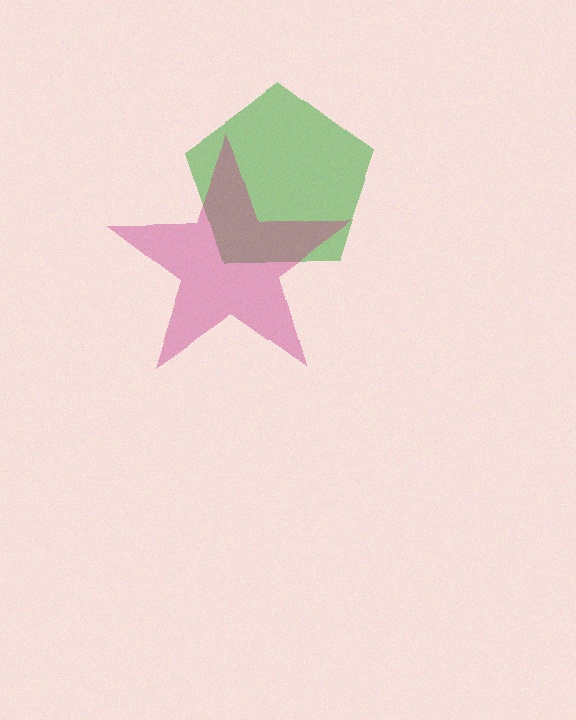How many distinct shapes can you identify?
There are 2 distinct shapes: a green pentagon, a magenta star.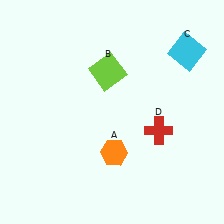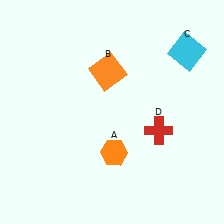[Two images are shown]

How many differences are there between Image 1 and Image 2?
There is 1 difference between the two images.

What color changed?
The square (B) changed from lime in Image 1 to orange in Image 2.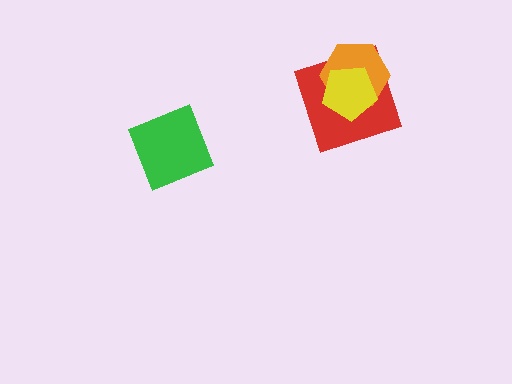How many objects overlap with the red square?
2 objects overlap with the red square.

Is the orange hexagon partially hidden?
Yes, it is partially covered by another shape.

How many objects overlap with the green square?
0 objects overlap with the green square.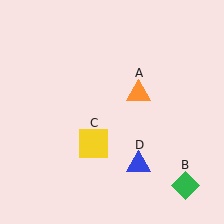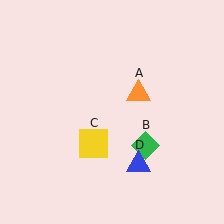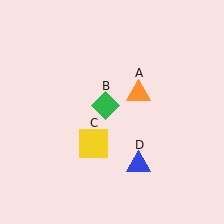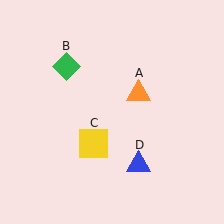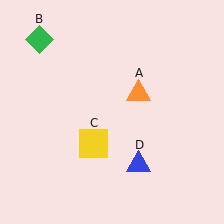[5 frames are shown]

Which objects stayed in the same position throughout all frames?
Orange triangle (object A) and yellow square (object C) and blue triangle (object D) remained stationary.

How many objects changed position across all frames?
1 object changed position: green diamond (object B).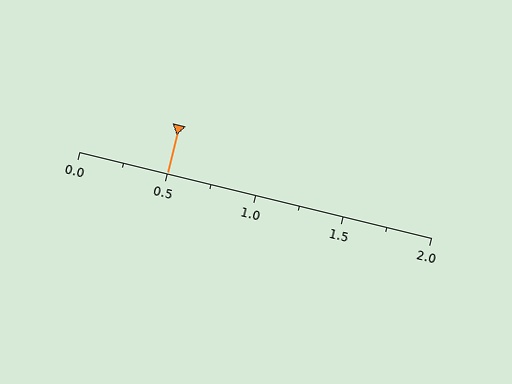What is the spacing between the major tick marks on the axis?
The major ticks are spaced 0.5 apart.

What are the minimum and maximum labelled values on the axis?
The axis runs from 0.0 to 2.0.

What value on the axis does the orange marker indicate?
The marker indicates approximately 0.5.